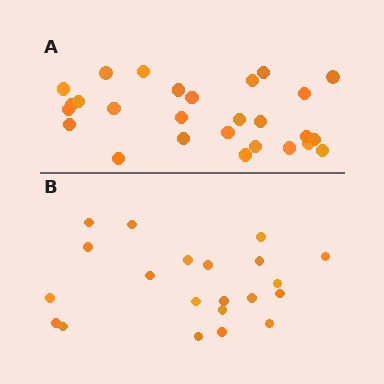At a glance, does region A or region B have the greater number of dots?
Region A (the top region) has more dots.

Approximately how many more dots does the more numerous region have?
Region A has about 6 more dots than region B.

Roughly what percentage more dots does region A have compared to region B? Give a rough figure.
About 30% more.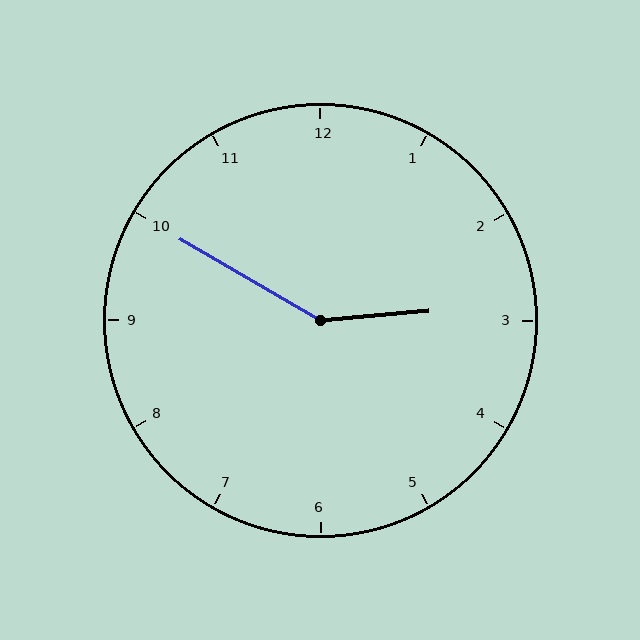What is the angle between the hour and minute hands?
Approximately 145 degrees.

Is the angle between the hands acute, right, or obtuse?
It is obtuse.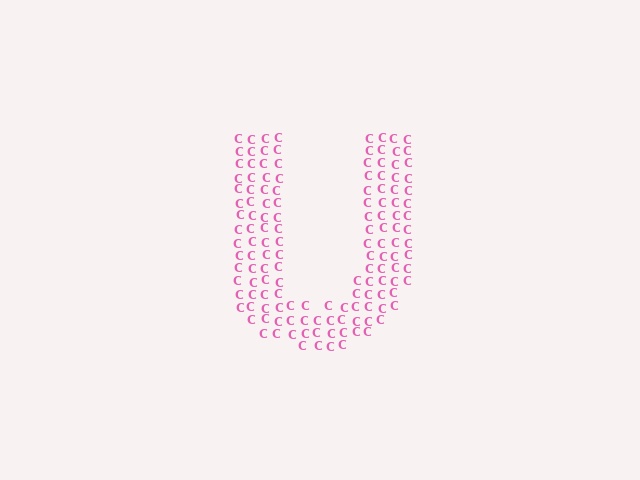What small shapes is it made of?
It is made of small letter C's.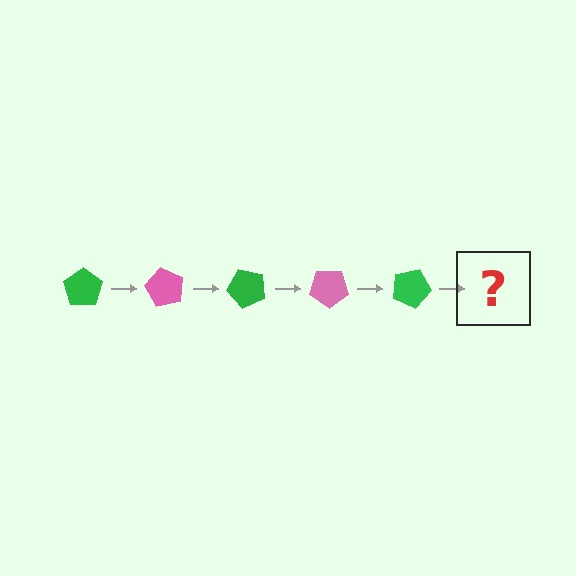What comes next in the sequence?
The next element should be a pink pentagon, rotated 300 degrees from the start.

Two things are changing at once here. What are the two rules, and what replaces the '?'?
The two rules are that it rotates 60 degrees each step and the color cycles through green and pink. The '?' should be a pink pentagon, rotated 300 degrees from the start.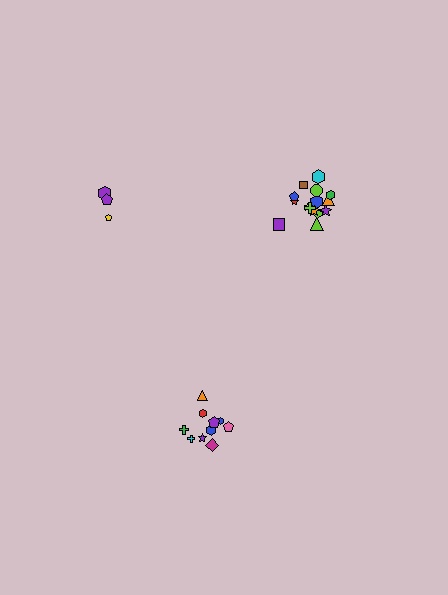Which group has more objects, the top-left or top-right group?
The top-right group.